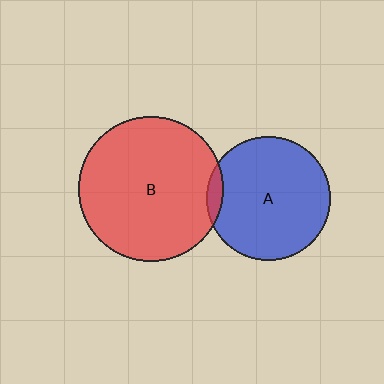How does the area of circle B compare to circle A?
Approximately 1.4 times.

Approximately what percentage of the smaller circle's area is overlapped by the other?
Approximately 5%.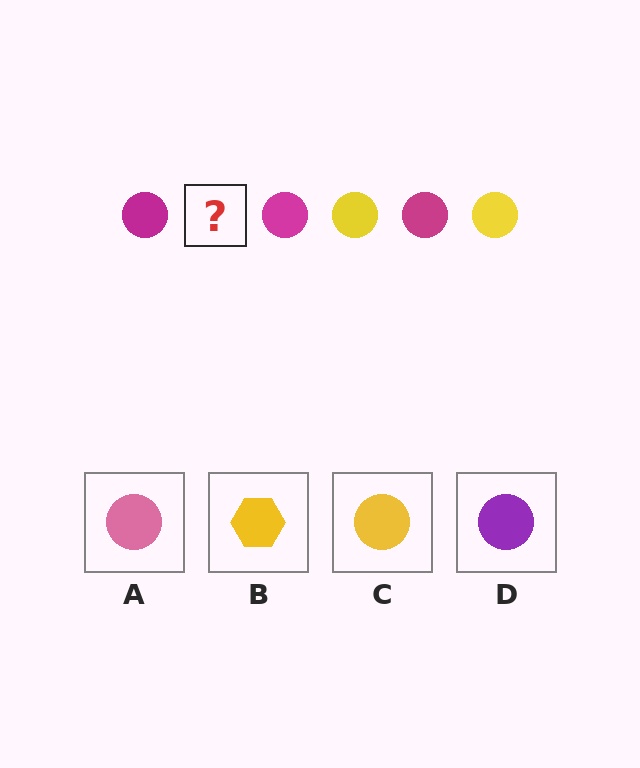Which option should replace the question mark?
Option C.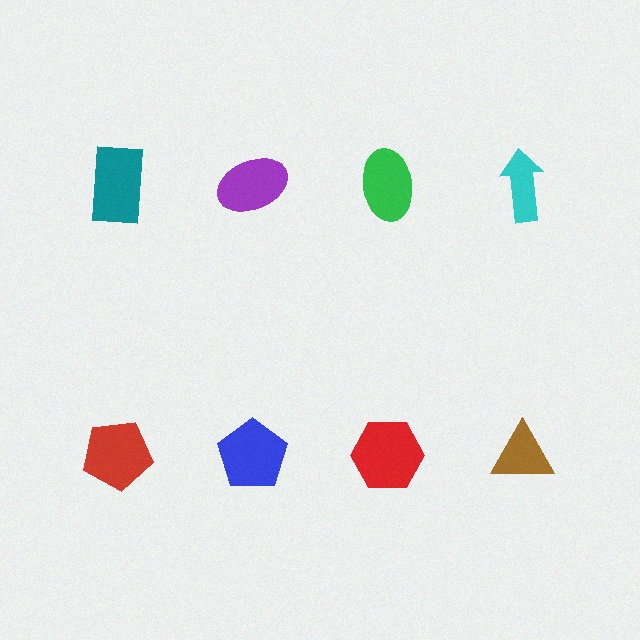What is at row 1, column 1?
A teal rectangle.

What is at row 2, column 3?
A red hexagon.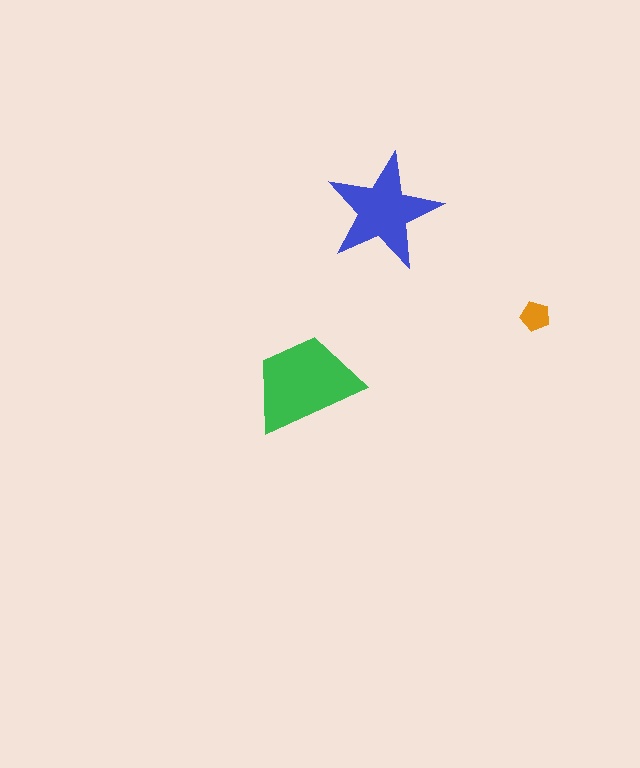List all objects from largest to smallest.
The green trapezoid, the blue star, the orange pentagon.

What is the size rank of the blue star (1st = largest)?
2nd.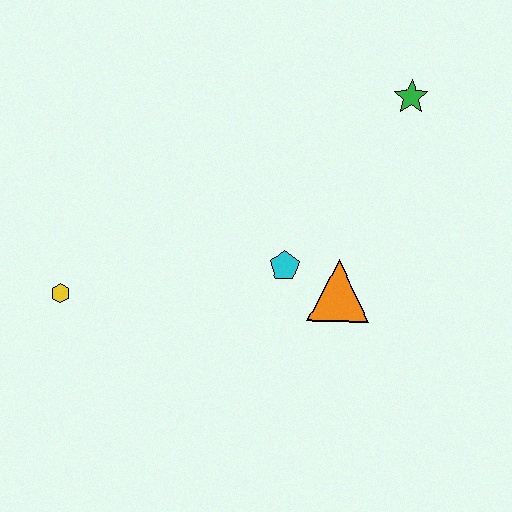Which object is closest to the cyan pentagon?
The orange triangle is closest to the cyan pentagon.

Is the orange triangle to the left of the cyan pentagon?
No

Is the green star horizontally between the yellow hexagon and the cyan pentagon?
No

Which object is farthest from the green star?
The yellow hexagon is farthest from the green star.